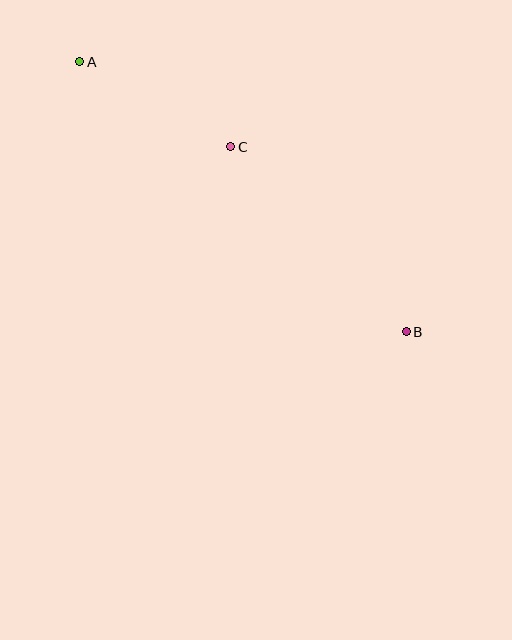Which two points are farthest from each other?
Points A and B are farthest from each other.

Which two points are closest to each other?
Points A and C are closest to each other.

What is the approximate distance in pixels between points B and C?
The distance between B and C is approximately 255 pixels.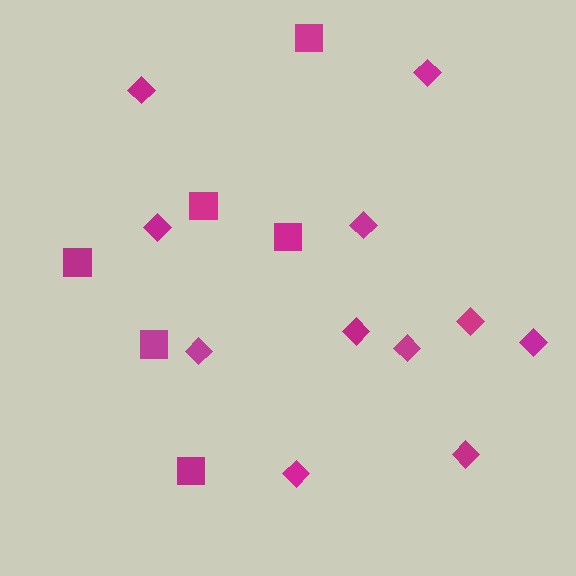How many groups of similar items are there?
There are 2 groups: one group of diamonds (11) and one group of squares (6).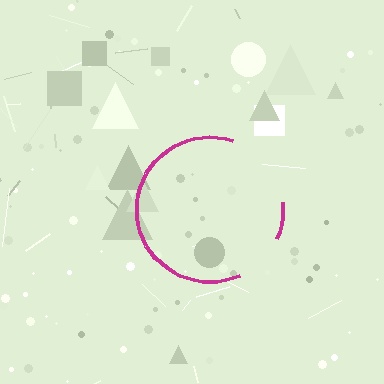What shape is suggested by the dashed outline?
The dashed outline suggests a circle.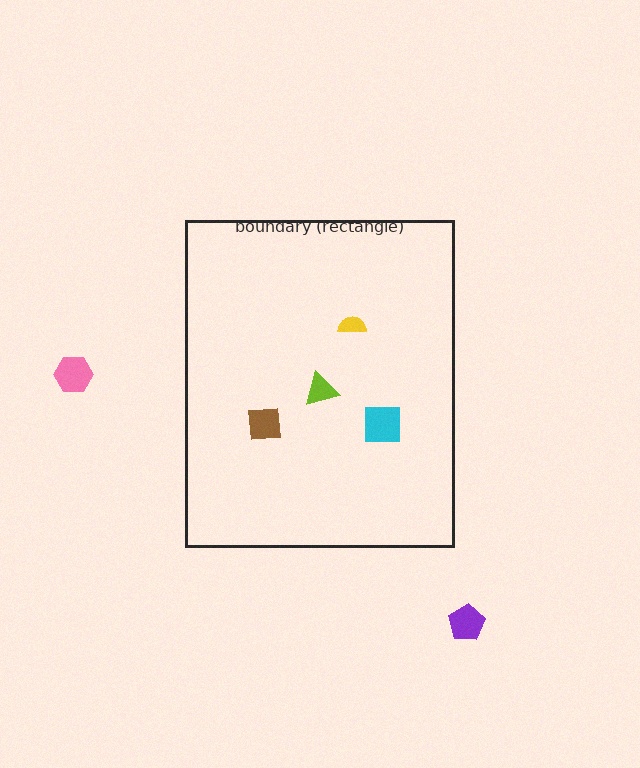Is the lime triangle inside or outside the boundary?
Inside.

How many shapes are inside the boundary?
4 inside, 2 outside.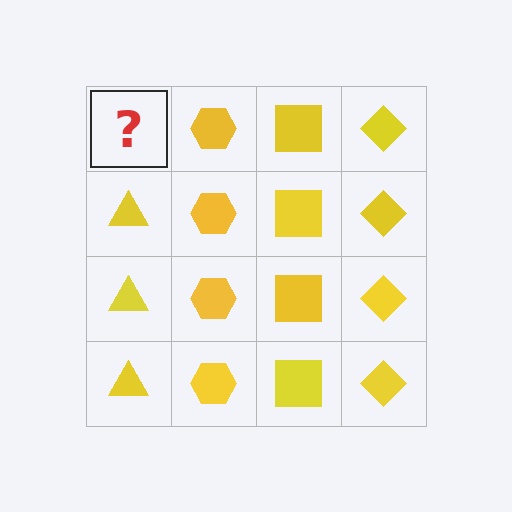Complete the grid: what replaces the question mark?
The question mark should be replaced with a yellow triangle.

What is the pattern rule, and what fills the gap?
The rule is that each column has a consistent shape. The gap should be filled with a yellow triangle.